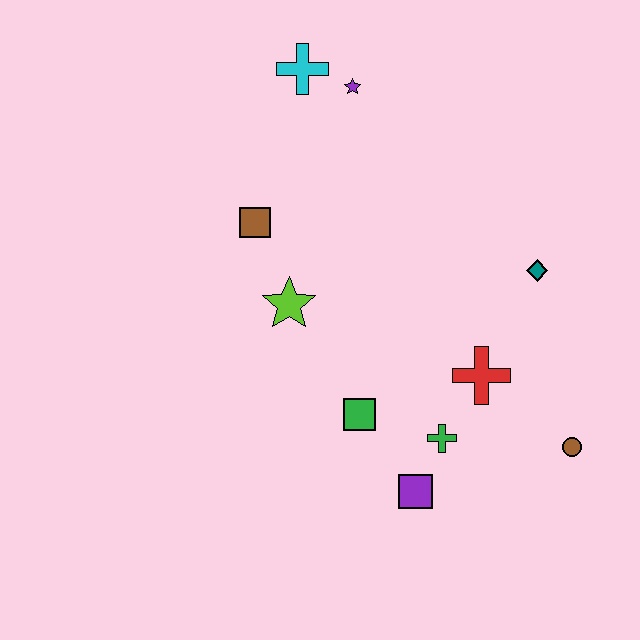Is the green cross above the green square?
No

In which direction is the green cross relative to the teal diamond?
The green cross is below the teal diamond.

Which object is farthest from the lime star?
The brown circle is farthest from the lime star.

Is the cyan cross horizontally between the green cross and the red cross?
No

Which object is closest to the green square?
The green cross is closest to the green square.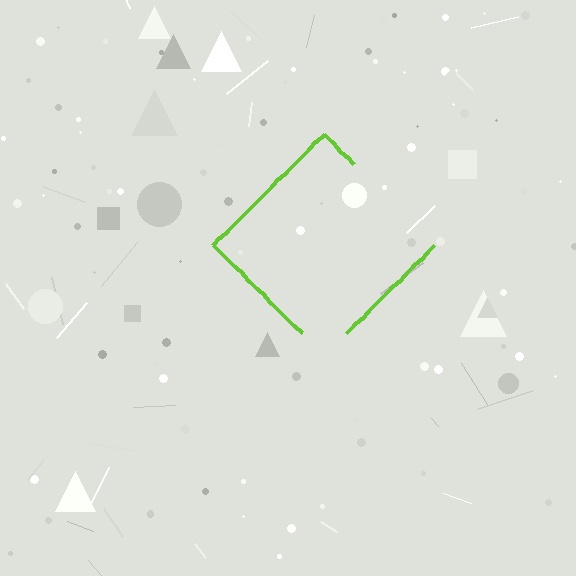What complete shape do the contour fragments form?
The contour fragments form a diamond.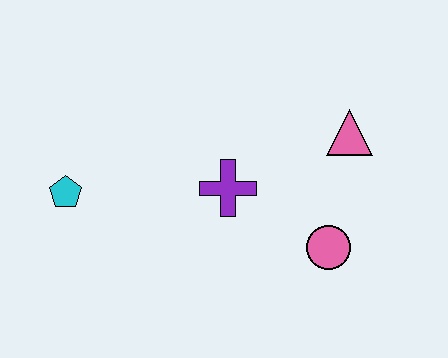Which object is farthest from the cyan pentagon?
The pink triangle is farthest from the cyan pentagon.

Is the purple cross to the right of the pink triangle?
No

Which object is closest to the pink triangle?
The pink circle is closest to the pink triangle.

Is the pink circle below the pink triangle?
Yes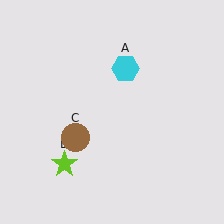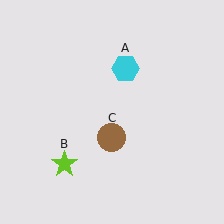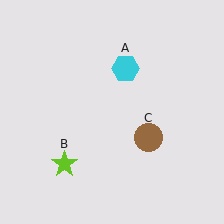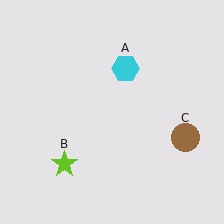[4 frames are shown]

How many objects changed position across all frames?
1 object changed position: brown circle (object C).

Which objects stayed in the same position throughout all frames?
Cyan hexagon (object A) and lime star (object B) remained stationary.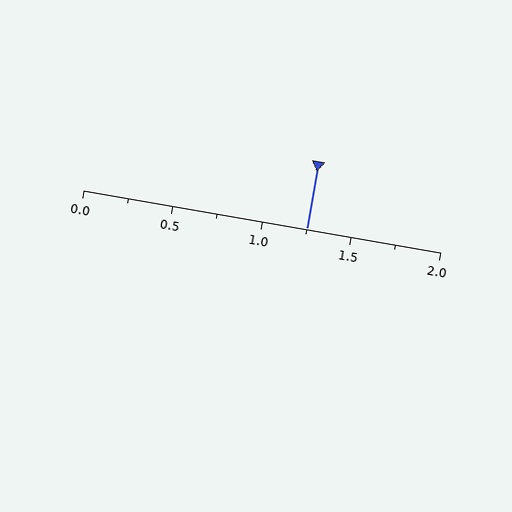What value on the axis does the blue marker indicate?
The marker indicates approximately 1.25.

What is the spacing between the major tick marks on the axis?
The major ticks are spaced 0.5 apart.